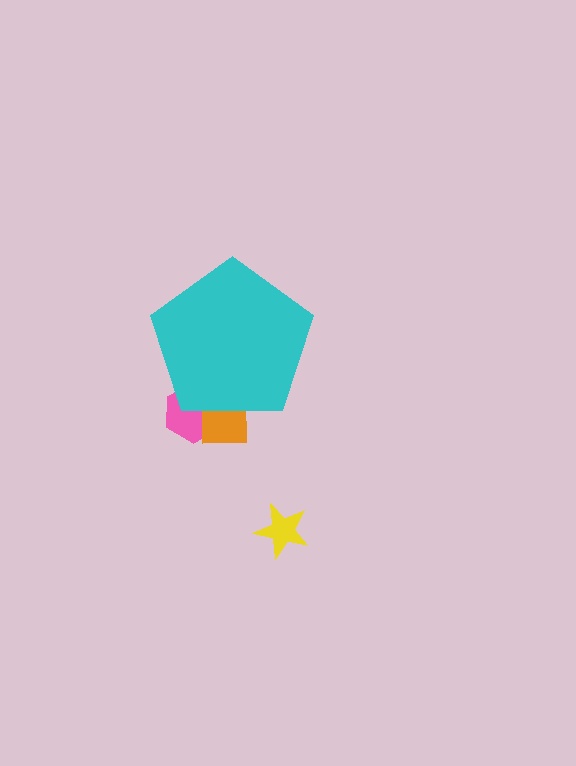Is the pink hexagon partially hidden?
Yes, the pink hexagon is partially hidden behind the cyan pentagon.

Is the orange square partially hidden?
Yes, the orange square is partially hidden behind the cyan pentagon.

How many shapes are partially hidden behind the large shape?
2 shapes are partially hidden.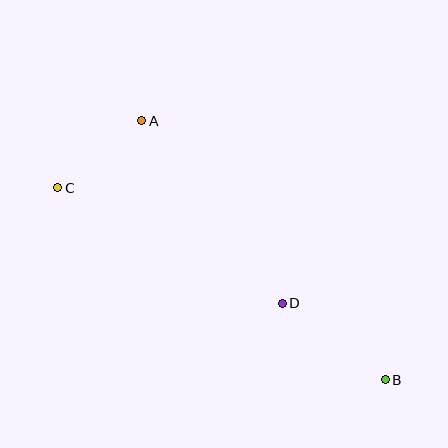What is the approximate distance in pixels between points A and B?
The distance between A and B is approximately 355 pixels.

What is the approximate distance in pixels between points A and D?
The distance between A and D is approximately 230 pixels.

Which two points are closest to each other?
Points A and C are closest to each other.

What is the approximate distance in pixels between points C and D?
The distance between C and D is approximately 252 pixels.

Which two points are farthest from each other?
Points B and C are farthest from each other.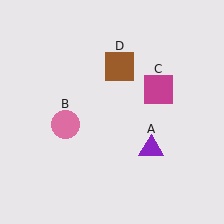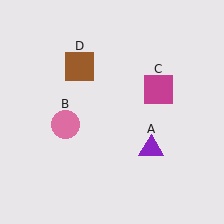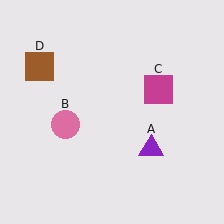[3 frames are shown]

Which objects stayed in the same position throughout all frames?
Purple triangle (object A) and pink circle (object B) and magenta square (object C) remained stationary.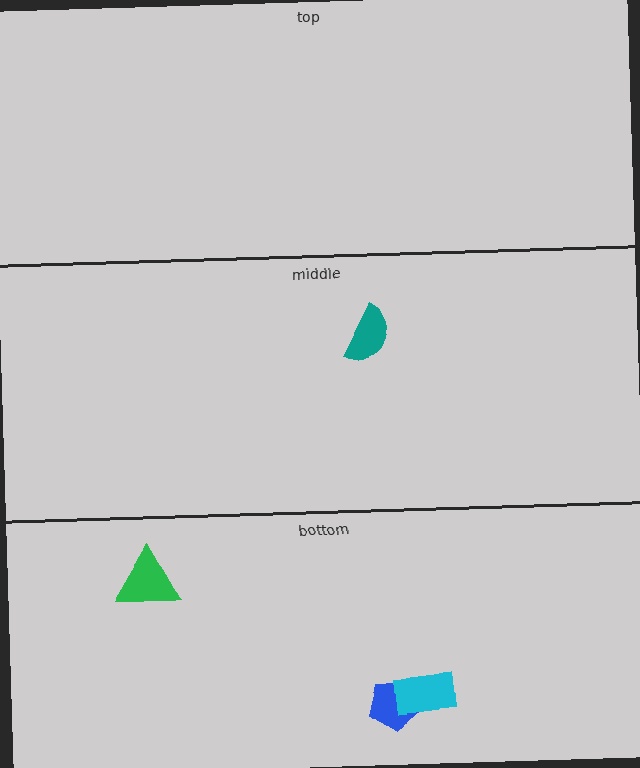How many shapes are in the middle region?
1.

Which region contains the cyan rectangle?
The bottom region.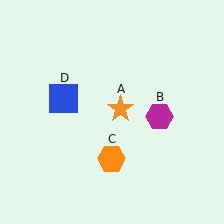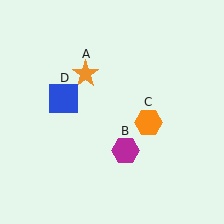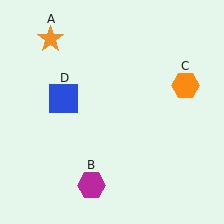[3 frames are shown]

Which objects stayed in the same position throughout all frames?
Blue square (object D) remained stationary.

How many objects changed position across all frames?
3 objects changed position: orange star (object A), magenta hexagon (object B), orange hexagon (object C).